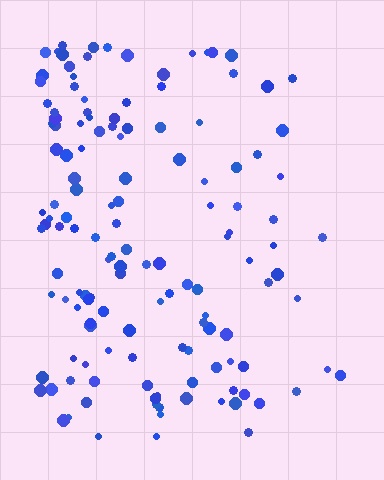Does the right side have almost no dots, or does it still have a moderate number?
Still a moderate number, just noticeably fewer than the left.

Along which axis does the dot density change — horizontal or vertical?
Horizontal.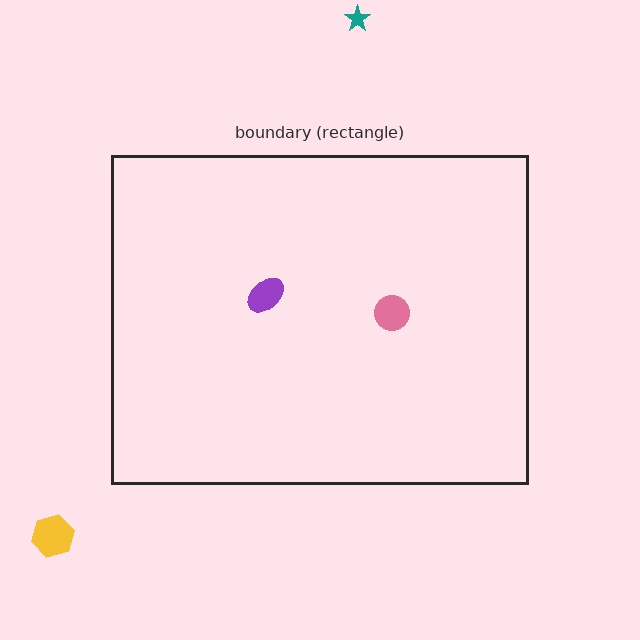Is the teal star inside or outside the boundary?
Outside.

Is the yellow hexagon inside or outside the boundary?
Outside.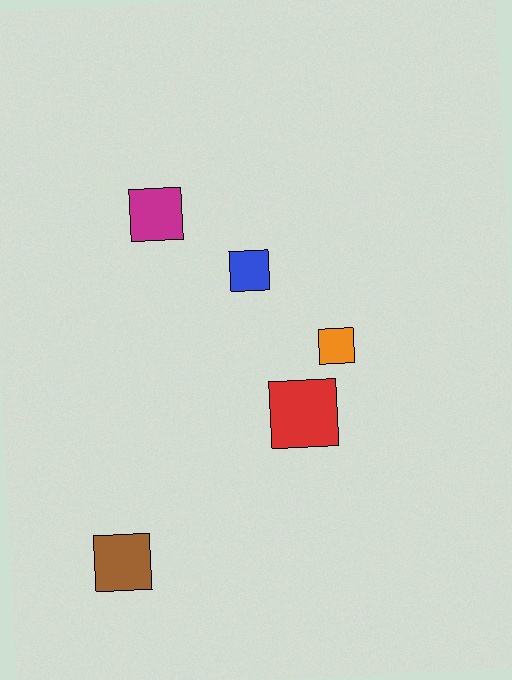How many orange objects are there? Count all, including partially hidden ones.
There is 1 orange object.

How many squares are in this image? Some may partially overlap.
There are 5 squares.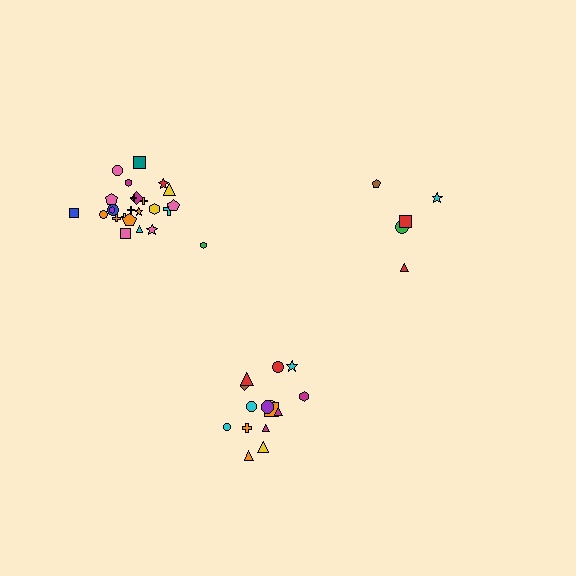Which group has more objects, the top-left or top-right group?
The top-left group.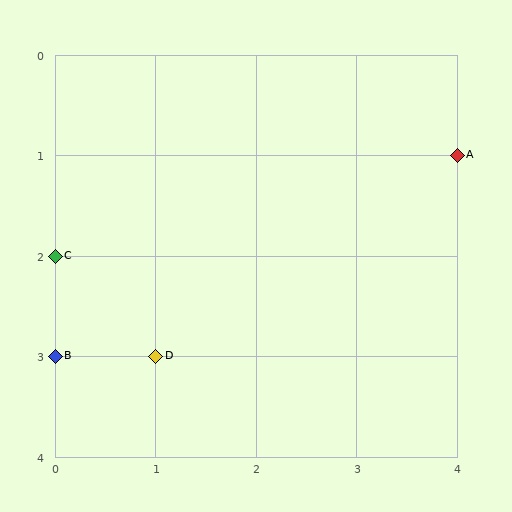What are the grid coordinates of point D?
Point D is at grid coordinates (1, 3).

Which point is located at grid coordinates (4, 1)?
Point A is at (4, 1).